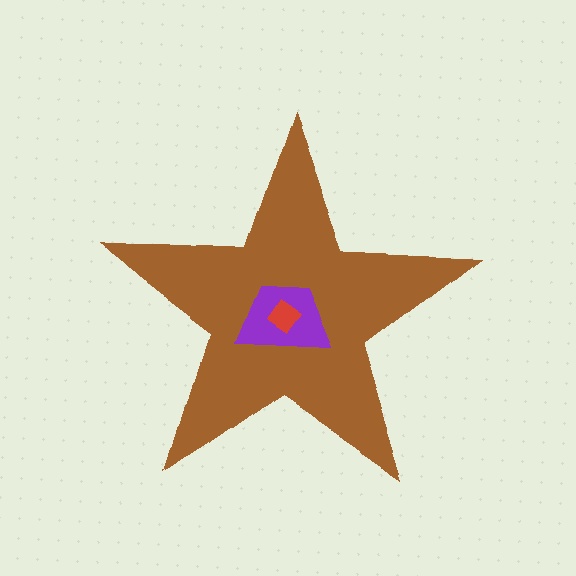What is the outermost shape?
The brown star.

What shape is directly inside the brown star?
The purple trapezoid.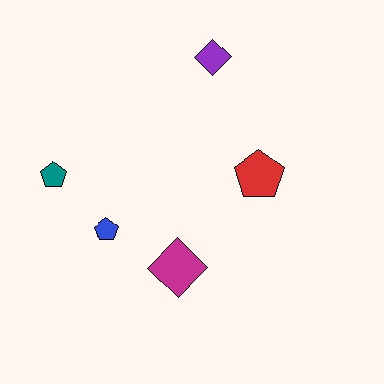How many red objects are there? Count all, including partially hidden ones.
There is 1 red object.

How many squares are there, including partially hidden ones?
There are no squares.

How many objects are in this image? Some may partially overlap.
There are 5 objects.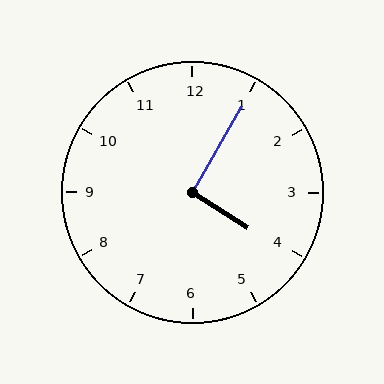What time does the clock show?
4:05.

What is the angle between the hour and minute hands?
Approximately 92 degrees.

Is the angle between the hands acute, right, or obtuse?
It is right.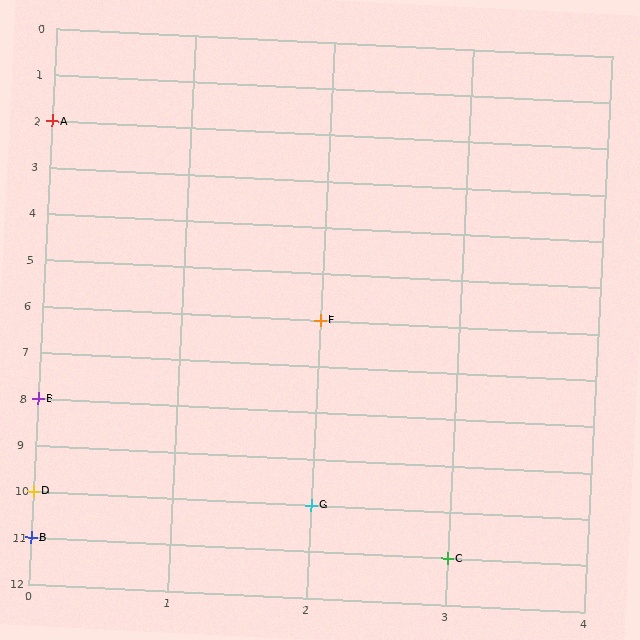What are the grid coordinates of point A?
Point A is at grid coordinates (0, 2).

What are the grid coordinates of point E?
Point E is at grid coordinates (0, 8).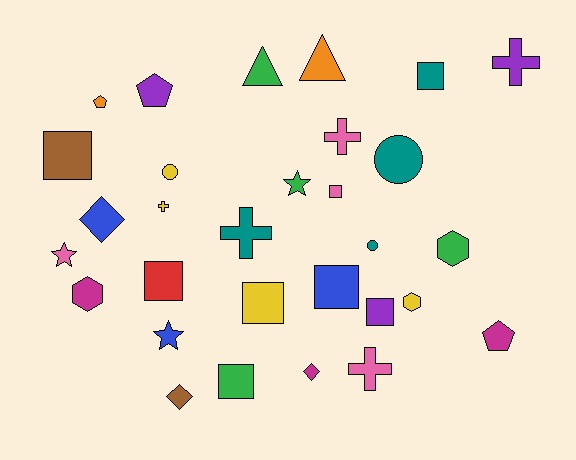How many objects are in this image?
There are 30 objects.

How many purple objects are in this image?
There are 3 purple objects.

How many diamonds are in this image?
There are 3 diamonds.